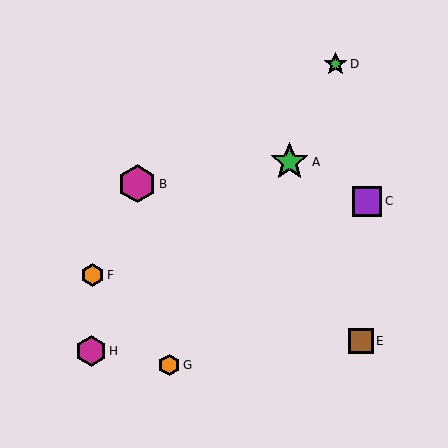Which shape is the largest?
The green star (labeled A) is the largest.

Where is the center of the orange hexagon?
The center of the orange hexagon is at (169, 365).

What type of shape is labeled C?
Shape C is a purple square.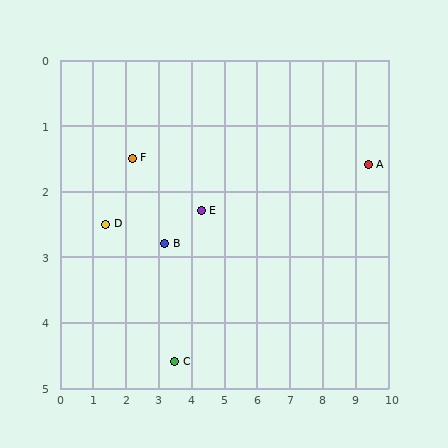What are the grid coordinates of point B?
Point B is at approximately (3.2, 2.8).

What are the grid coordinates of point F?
Point F is at approximately (2.2, 1.5).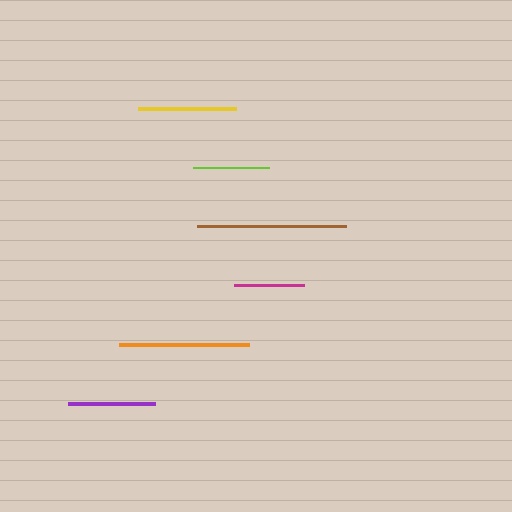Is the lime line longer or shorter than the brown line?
The brown line is longer than the lime line.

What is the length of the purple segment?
The purple segment is approximately 87 pixels long.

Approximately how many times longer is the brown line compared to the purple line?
The brown line is approximately 1.7 times the length of the purple line.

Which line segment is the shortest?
The magenta line is the shortest at approximately 71 pixels.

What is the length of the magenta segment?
The magenta segment is approximately 71 pixels long.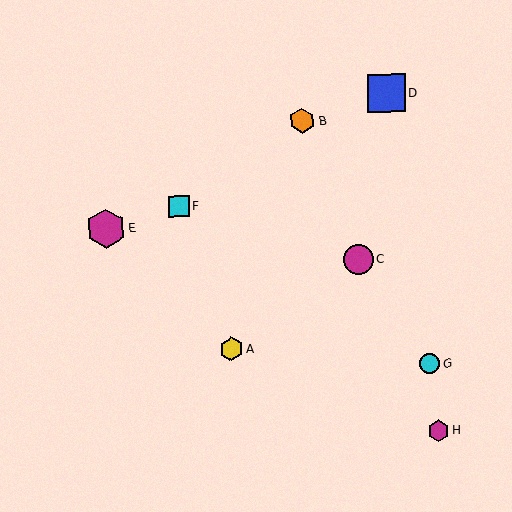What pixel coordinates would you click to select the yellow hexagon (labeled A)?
Click at (231, 349) to select the yellow hexagon A.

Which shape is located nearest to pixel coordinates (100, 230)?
The magenta hexagon (labeled E) at (106, 228) is nearest to that location.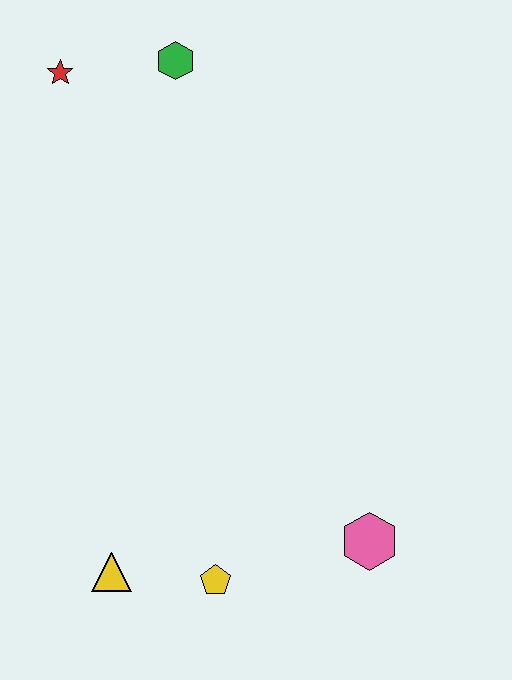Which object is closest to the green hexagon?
The red star is closest to the green hexagon.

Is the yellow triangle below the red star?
Yes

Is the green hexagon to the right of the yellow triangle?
Yes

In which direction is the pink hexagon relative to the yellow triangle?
The pink hexagon is to the right of the yellow triangle.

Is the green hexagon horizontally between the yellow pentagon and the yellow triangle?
Yes